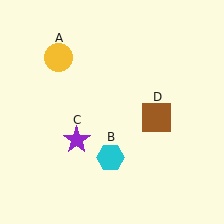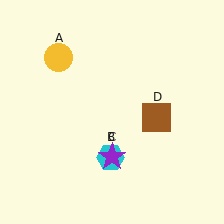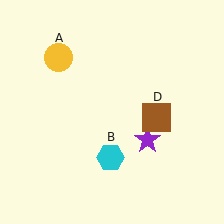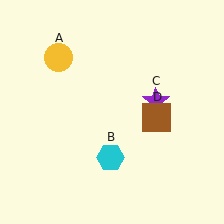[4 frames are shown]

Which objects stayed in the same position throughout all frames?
Yellow circle (object A) and cyan hexagon (object B) and brown square (object D) remained stationary.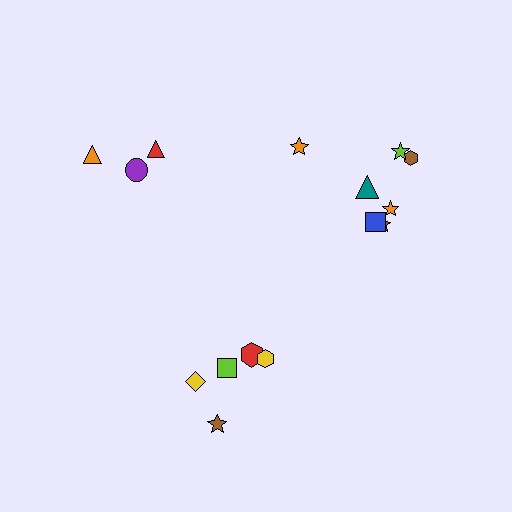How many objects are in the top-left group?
There are 3 objects.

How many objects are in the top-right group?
There are 7 objects.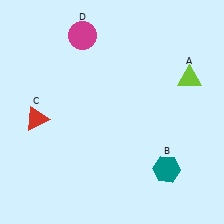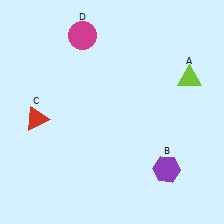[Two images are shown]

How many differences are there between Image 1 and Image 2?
There is 1 difference between the two images.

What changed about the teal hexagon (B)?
In Image 1, B is teal. In Image 2, it changed to purple.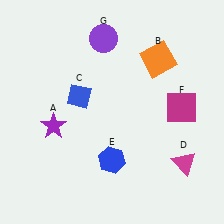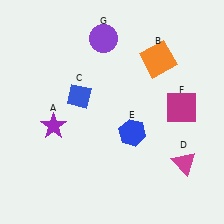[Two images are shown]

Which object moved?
The blue hexagon (E) moved up.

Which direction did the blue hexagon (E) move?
The blue hexagon (E) moved up.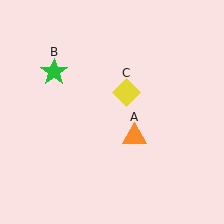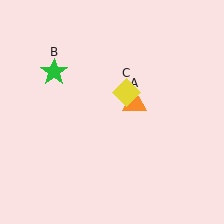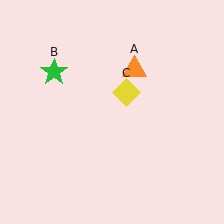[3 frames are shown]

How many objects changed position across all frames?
1 object changed position: orange triangle (object A).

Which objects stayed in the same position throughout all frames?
Green star (object B) and yellow diamond (object C) remained stationary.